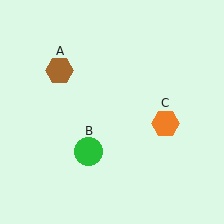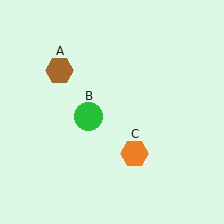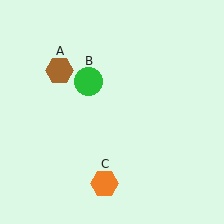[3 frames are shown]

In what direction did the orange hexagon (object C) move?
The orange hexagon (object C) moved down and to the left.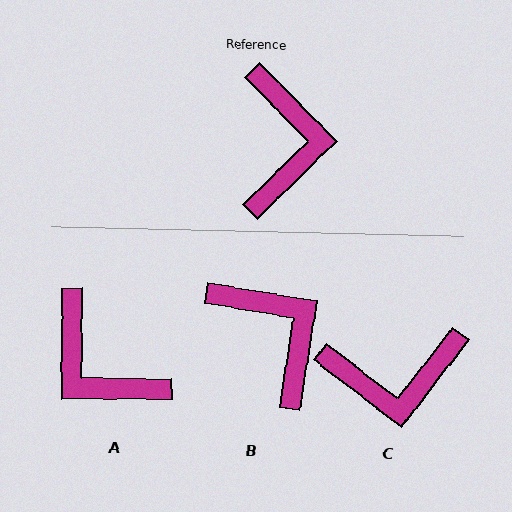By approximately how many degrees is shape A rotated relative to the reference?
Approximately 135 degrees clockwise.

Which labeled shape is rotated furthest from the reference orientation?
A, about 135 degrees away.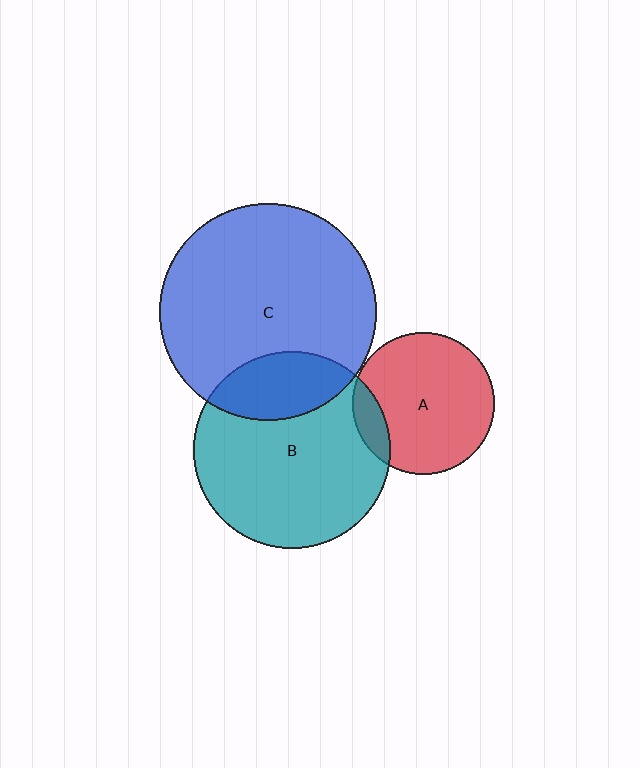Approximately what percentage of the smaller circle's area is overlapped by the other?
Approximately 10%.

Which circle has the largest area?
Circle C (blue).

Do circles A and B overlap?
Yes.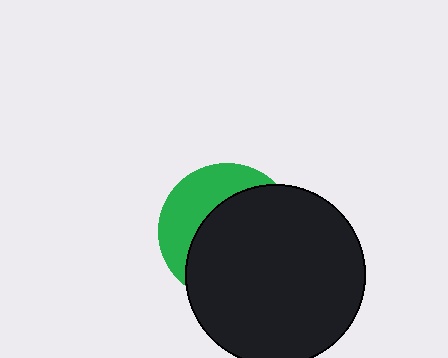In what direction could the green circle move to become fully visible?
The green circle could move toward the upper-left. That would shift it out from behind the black circle entirely.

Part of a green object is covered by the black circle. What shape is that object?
It is a circle.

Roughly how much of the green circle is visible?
A small part of it is visible (roughly 35%).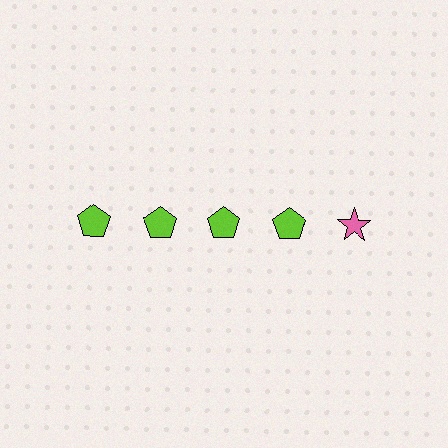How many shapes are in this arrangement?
There are 5 shapes arranged in a grid pattern.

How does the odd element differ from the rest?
It differs in both color (pink instead of lime) and shape (star instead of pentagon).